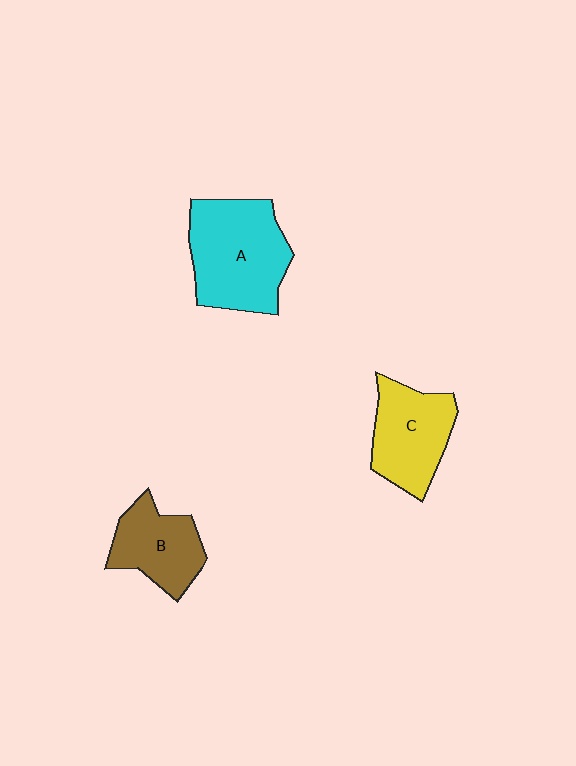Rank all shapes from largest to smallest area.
From largest to smallest: A (cyan), C (yellow), B (brown).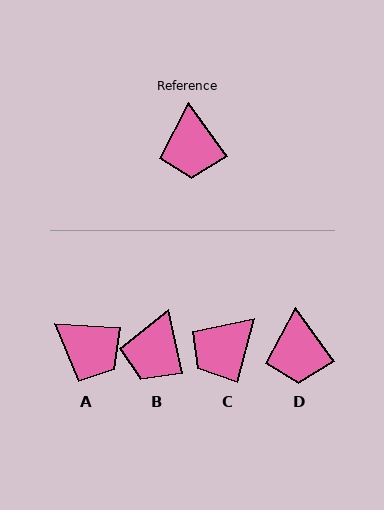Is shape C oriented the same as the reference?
No, it is off by about 51 degrees.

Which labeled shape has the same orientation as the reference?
D.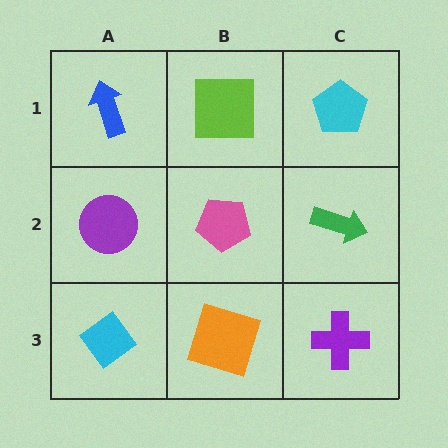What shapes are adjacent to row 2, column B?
A lime square (row 1, column B), an orange square (row 3, column B), a purple circle (row 2, column A), a green arrow (row 2, column C).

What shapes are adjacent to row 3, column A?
A purple circle (row 2, column A), an orange square (row 3, column B).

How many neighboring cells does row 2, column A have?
3.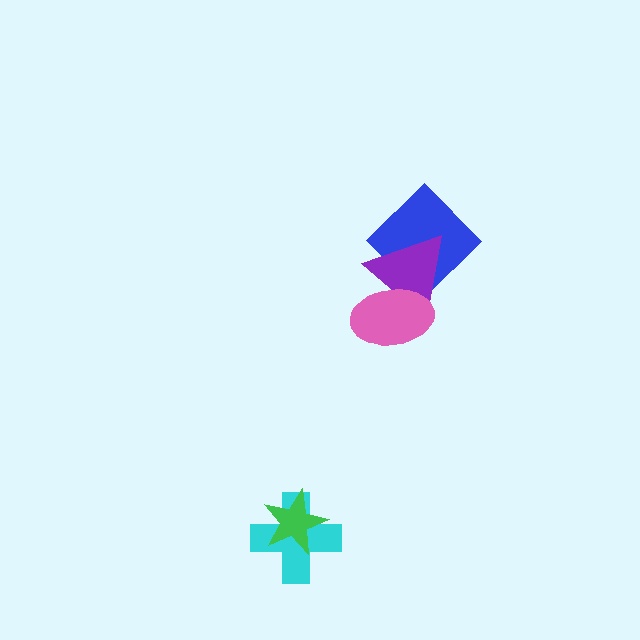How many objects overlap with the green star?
1 object overlaps with the green star.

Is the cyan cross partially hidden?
Yes, it is partially covered by another shape.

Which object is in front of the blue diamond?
The purple triangle is in front of the blue diamond.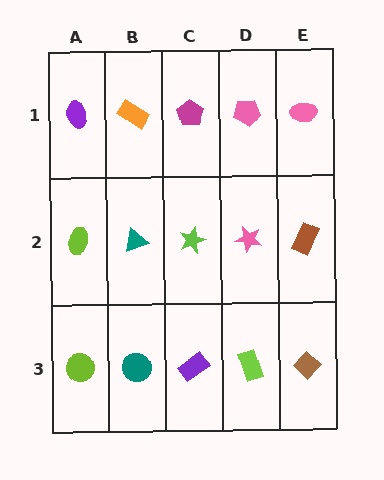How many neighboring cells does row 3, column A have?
2.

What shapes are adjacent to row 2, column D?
A pink pentagon (row 1, column D), a lime rectangle (row 3, column D), a lime star (row 2, column C), a brown rectangle (row 2, column E).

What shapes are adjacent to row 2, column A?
A purple ellipse (row 1, column A), a lime circle (row 3, column A), a teal triangle (row 2, column B).